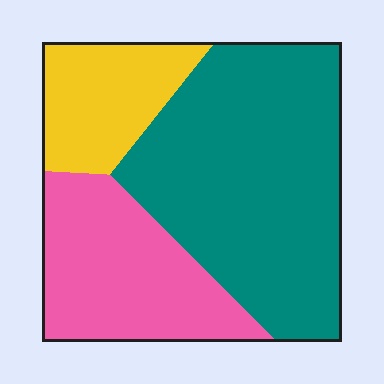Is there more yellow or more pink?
Pink.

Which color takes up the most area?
Teal, at roughly 55%.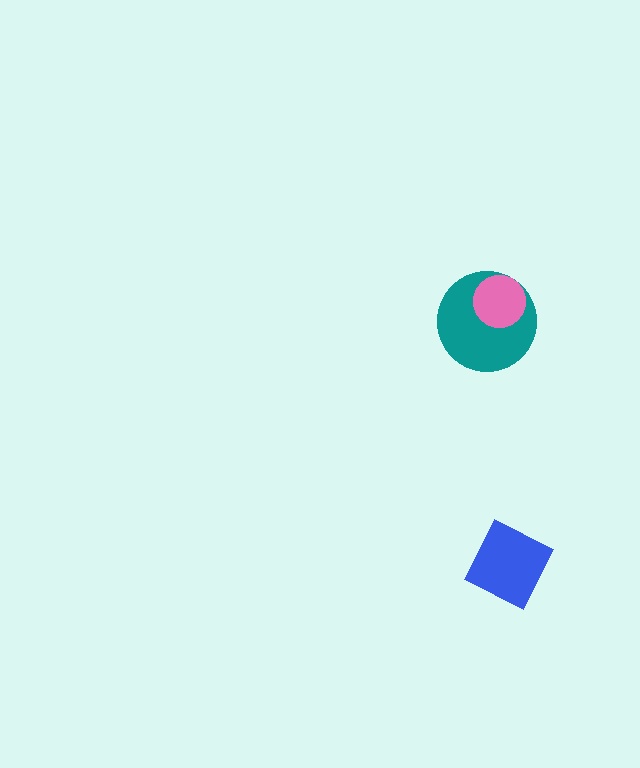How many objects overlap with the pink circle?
1 object overlaps with the pink circle.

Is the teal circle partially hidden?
Yes, it is partially covered by another shape.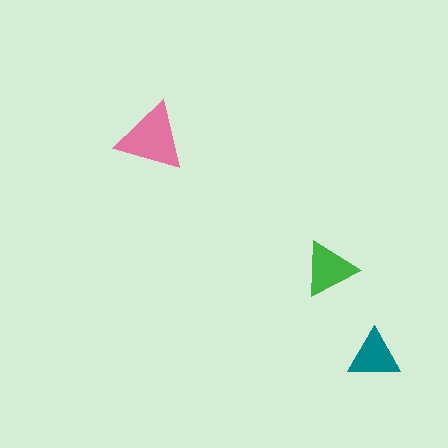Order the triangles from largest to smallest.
the pink one, the green one, the teal one.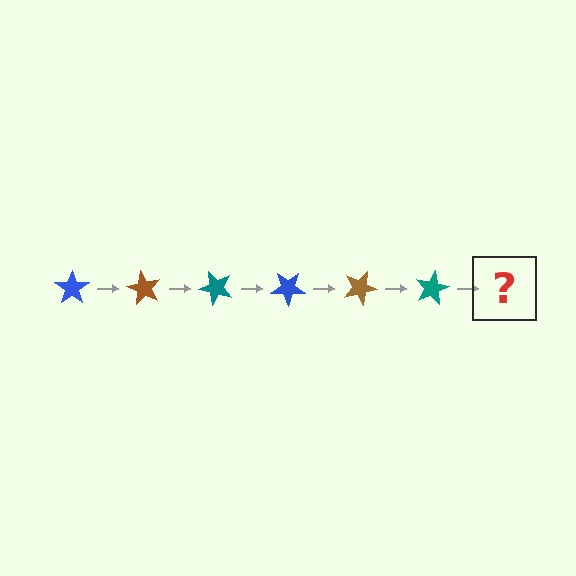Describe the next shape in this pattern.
It should be a blue star, rotated 360 degrees from the start.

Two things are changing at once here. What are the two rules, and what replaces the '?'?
The two rules are that it rotates 60 degrees each step and the color cycles through blue, brown, and teal. The '?' should be a blue star, rotated 360 degrees from the start.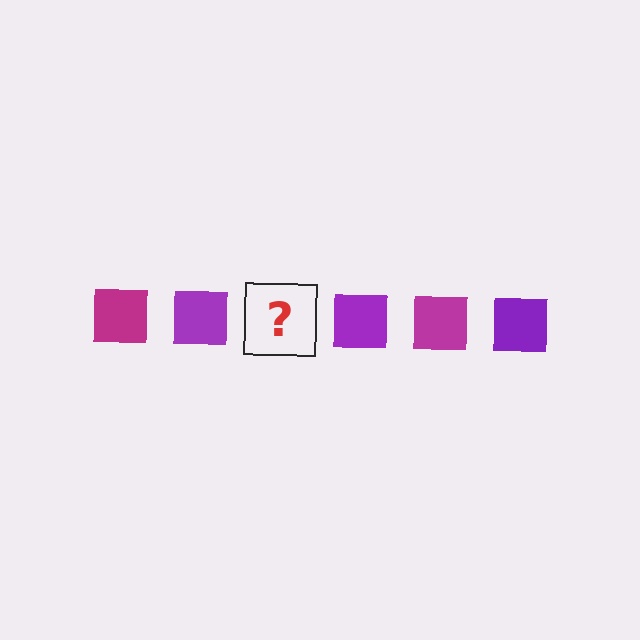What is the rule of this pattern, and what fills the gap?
The rule is that the pattern cycles through magenta, purple squares. The gap should be filled with a magenta square.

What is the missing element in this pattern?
The missing element is a magenta square.